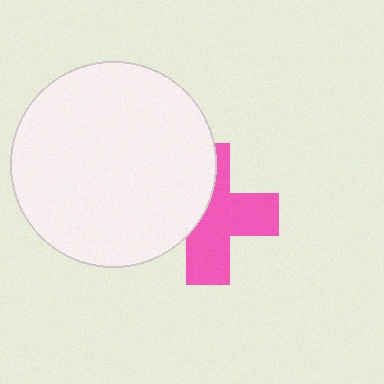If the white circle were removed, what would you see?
You would see the complete pink cross.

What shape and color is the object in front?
The object in front is a white circle.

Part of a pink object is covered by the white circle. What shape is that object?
It is a cross.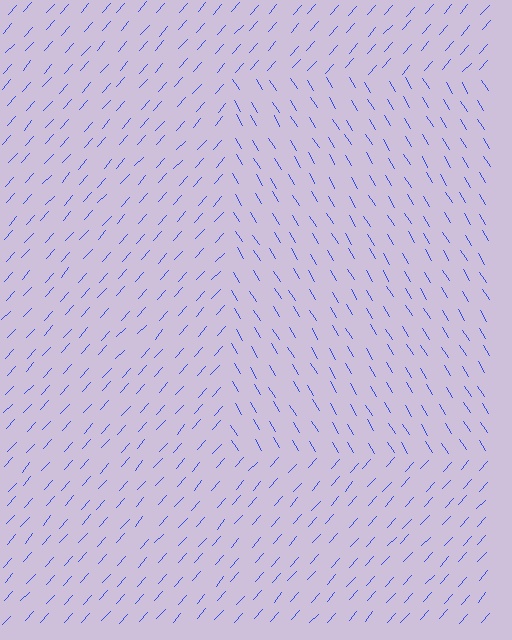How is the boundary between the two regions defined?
The boundary is defined purely by a change in line orientation (approximately 73 degrees difference). All lines are the same color and thickness.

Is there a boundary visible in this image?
Yes, there is a texture boundary formed by a change in line orientation.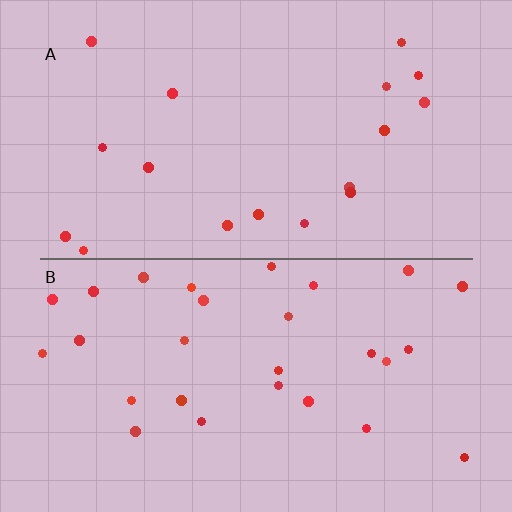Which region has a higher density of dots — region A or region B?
B (the bottom).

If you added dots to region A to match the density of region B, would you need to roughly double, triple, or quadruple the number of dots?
Approximately double.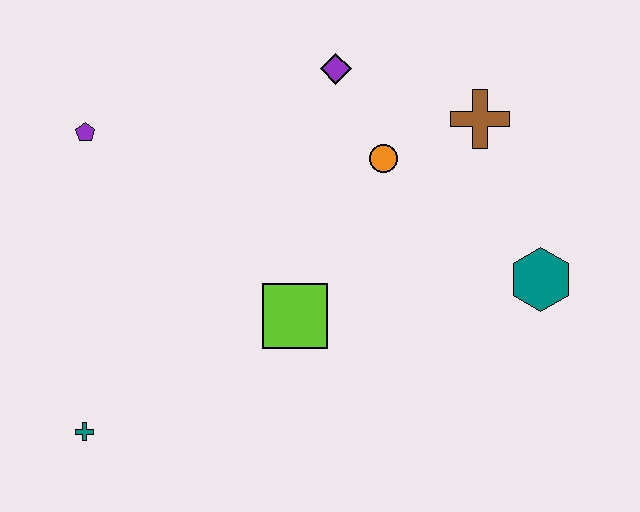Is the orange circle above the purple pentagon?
No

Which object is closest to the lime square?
The orange circle is closest to the lime square.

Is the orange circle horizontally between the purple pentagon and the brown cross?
Yes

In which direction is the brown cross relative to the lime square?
The brown cross is above the lime square.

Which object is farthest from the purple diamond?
The teal cross is farthest from the purple diamond.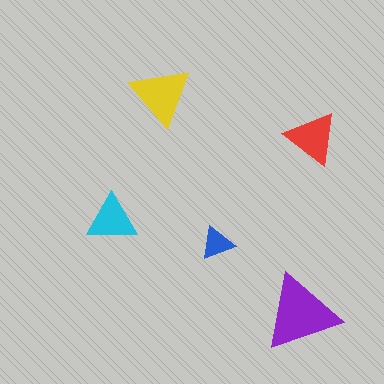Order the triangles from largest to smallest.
the purple one, the yellow one, the red one, the cyan one, the blue one.